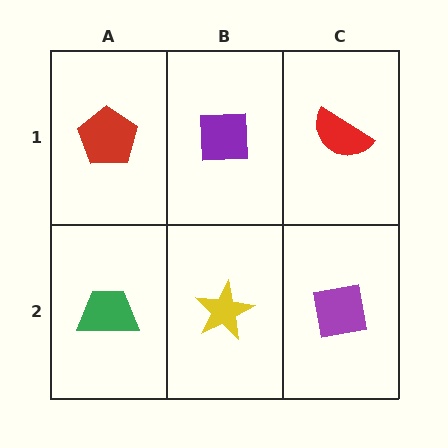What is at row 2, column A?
A green trapezoid.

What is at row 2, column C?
A purple square.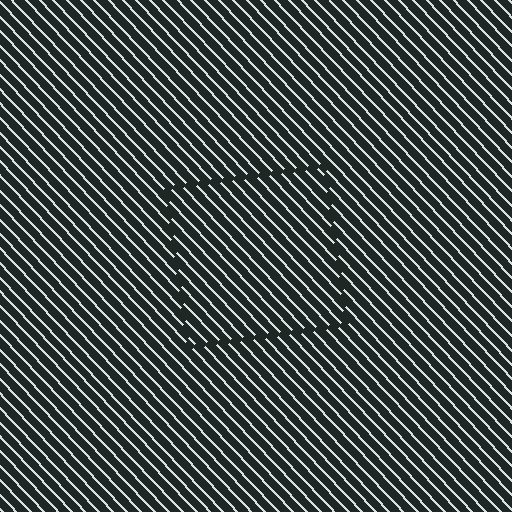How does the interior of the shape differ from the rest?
The interior of the shape contains the same grating, shifted by half a period — the contour is defined by the phase discontinuity where line-ends from the inner and outer gratings abut.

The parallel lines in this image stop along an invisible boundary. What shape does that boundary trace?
An illusory square. The interior of the shape contains the same grating, shifted by half a period — the contour is defined by the phase discontinuity where line-ends from the inner and outer gratings abut.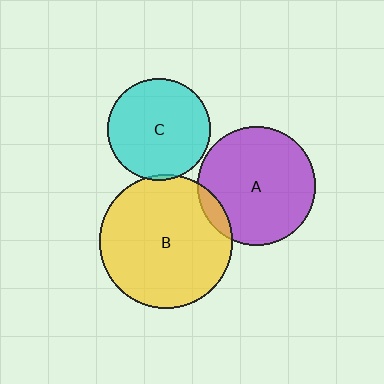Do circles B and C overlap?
Yes.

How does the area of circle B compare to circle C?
Approximately 1.7 times.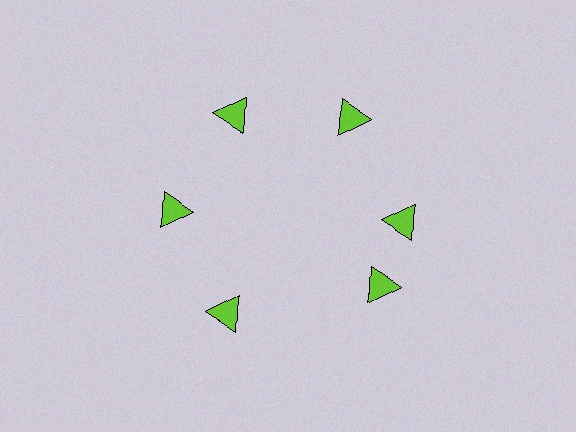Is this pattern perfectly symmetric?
No. The 6 lime triangles are arranged in a ring, but one element near the 5 o'clock position is rotated out of alignment along the ring, breaking the 6-fold rotational symmetry.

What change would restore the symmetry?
The symmetry would be restored by rotating it back into even spacing with its neighbors so that all 6 triangles sit at equal angles and equal distance from the center.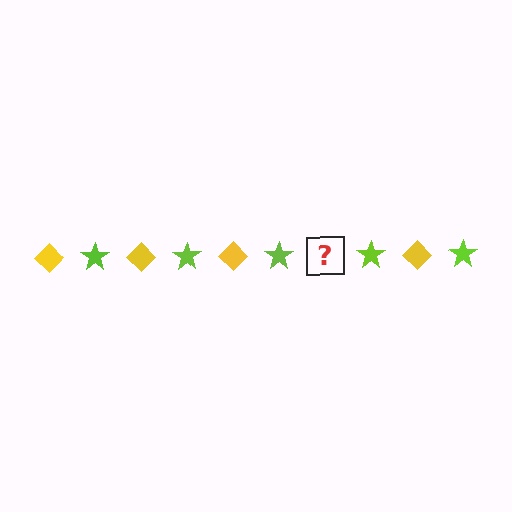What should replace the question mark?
The question mark should be replaced with a yellow diamond.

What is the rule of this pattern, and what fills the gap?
The rule is that the pattern alternates between yellow diamond and lime star. The gap should be filled with a yellow diamond.